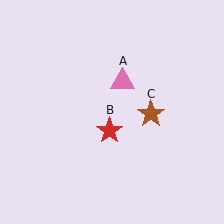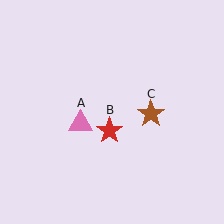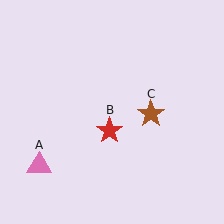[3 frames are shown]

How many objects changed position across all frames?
1 object changed position: pink triangle (object A).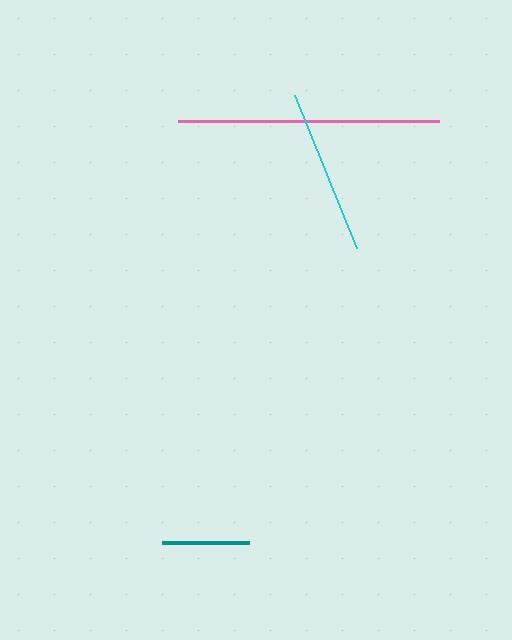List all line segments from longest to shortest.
From longest to shortest: pink, cyan, teal.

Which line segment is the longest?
The pink line is the longest at approximately 261 pixels.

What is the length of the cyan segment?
The cyan segment is approximately 166 pixels long.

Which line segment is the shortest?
The teal line is the shortest at approximately 87 pixels.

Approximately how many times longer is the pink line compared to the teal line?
The pink line is approximately 3.0 times the length of the teal line.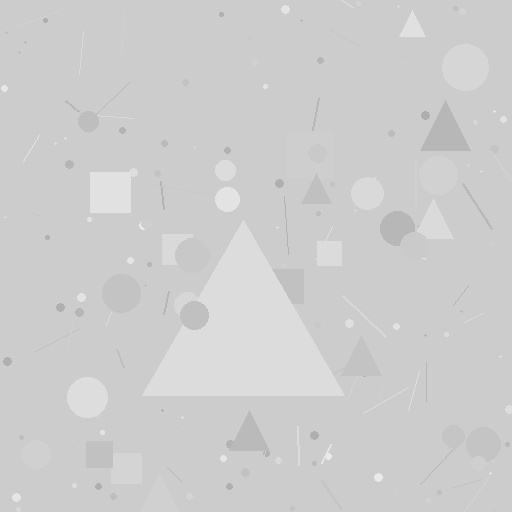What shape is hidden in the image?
A triangle is hidden in the image.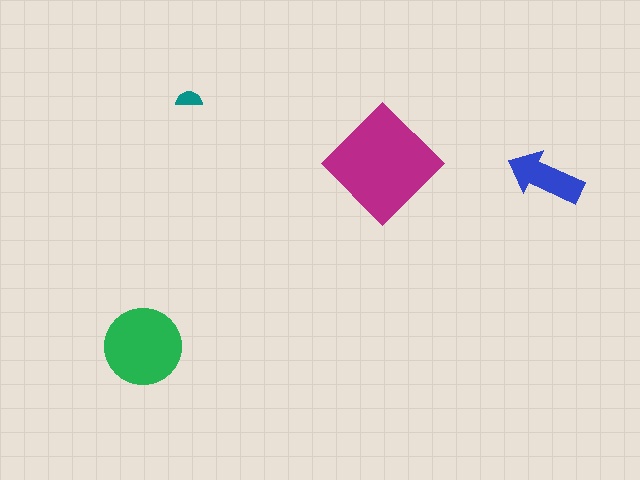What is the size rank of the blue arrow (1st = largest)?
3rd.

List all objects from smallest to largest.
The teal semicircle, the blue arrow, the green circle, the magenta diamond.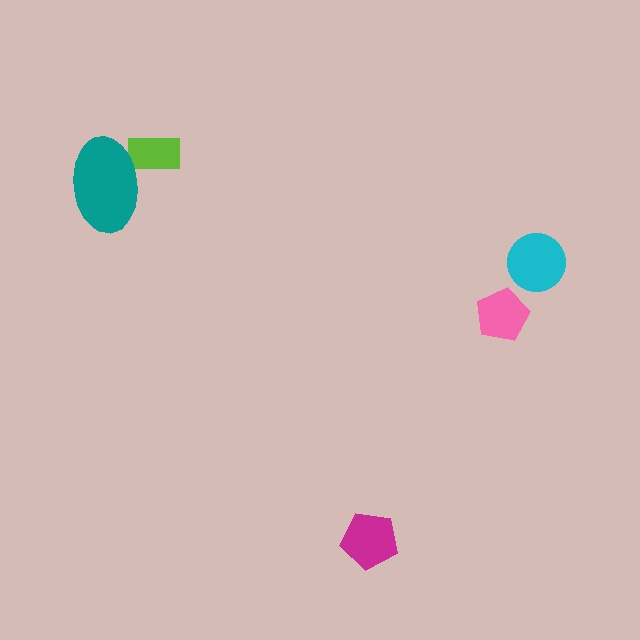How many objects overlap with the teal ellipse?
1 object overlaps with the teal ellipse.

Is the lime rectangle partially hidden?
Yes, it is partially covered by another shape.